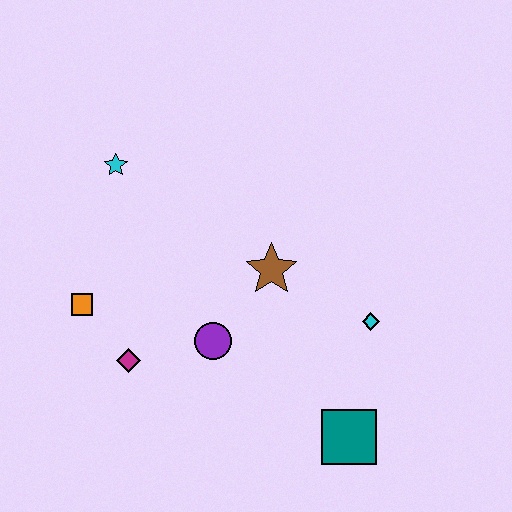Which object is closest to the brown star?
The purple circle is closest to the brown star.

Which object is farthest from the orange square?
The teal square is farthest from the orange square.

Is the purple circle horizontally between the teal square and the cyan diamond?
No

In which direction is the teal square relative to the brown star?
The teal square is below the brown star.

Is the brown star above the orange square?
Yes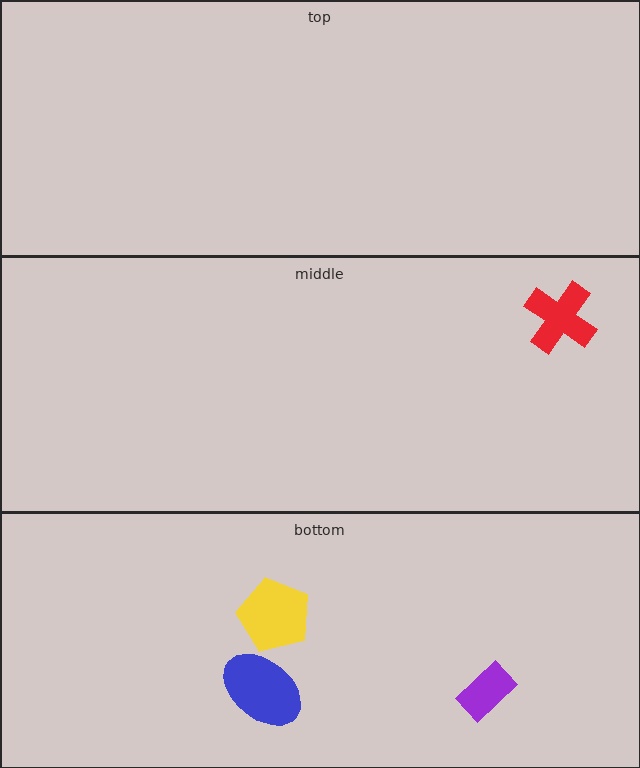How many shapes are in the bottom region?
3.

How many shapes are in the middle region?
1.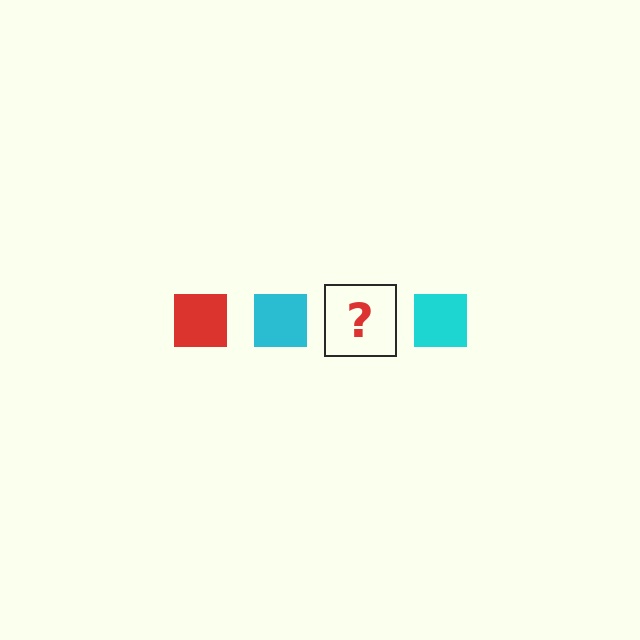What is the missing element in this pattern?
The missing element is a red square.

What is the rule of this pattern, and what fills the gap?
The rule is that the pattern cycles through red, cyan squares. The gap should be filled with a red square.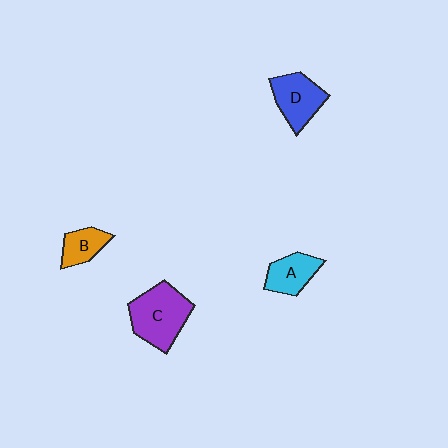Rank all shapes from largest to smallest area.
From largest to smallest: C (purple), D (blue), A (cyan), B (orange).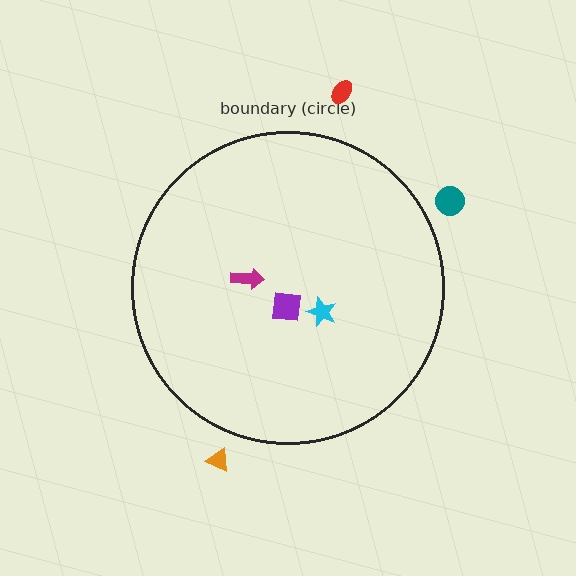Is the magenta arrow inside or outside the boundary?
Inside.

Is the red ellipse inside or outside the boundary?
Outside.